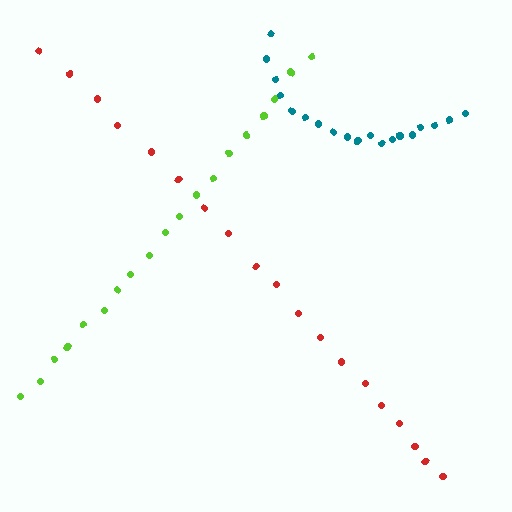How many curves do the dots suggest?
There are 3 distinct paths.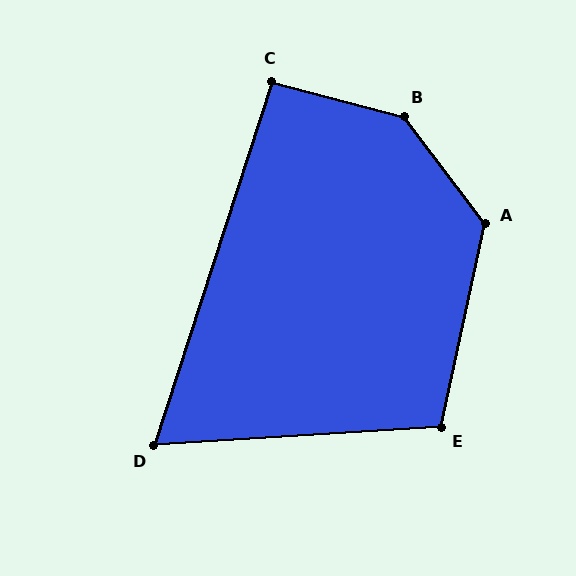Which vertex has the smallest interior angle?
D, at approximately 68 degrees.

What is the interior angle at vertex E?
Approximately 106 degrees (obtuse).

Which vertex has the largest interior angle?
B, at approximately 142 degrees.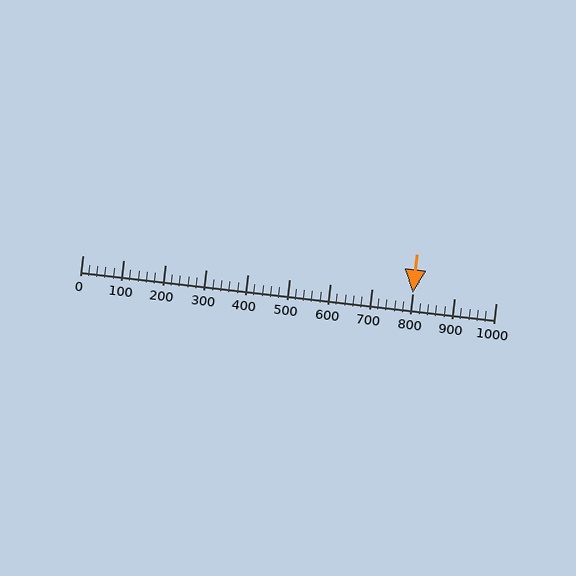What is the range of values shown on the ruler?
The ruler shows values from 0 to 1000.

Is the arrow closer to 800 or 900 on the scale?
The arrow is closer to 800.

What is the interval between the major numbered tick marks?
The major tick marks are spaced 100 units apart.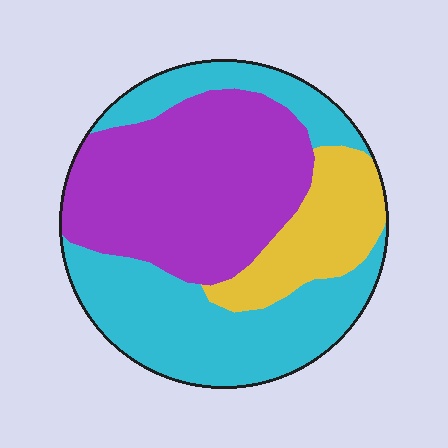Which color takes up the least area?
Yellow, at roughly 15%.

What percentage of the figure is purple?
Purple covers 42% of the figure.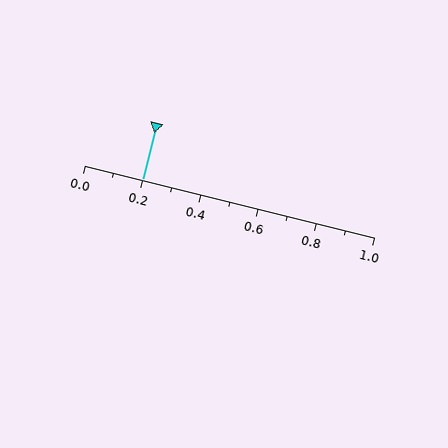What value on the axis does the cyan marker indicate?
The marker indicates approximately 0.2.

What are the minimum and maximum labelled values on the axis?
The axis runs from 0.0 to 1.0.